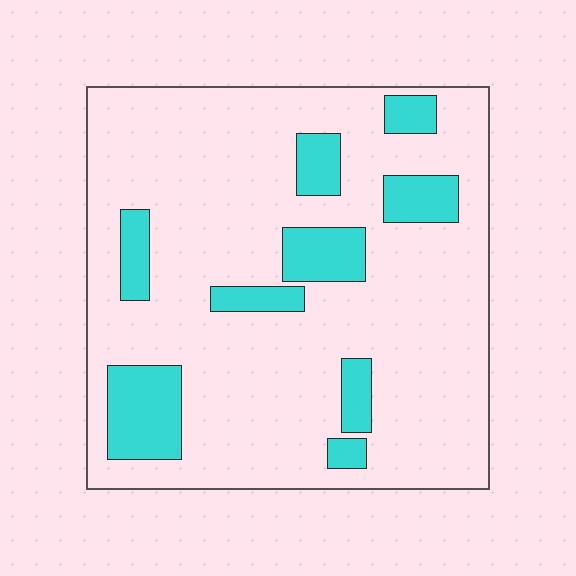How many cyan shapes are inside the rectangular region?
9.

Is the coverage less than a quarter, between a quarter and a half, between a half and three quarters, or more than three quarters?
Less than a quarter.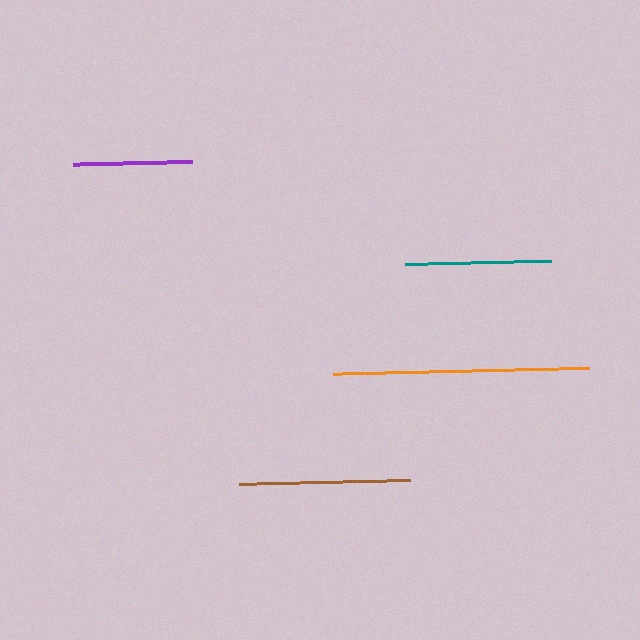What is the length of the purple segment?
The purple segment is approximately 120 pixels long.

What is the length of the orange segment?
The orange segment is approximately 256 pixels long.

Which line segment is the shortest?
The purple line is the shortest at approximately 120 pixels.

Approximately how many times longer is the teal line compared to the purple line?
The teal line is approximately 1.2 times the length of the purple line.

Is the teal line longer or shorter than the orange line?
The orange line is longer than the teal line.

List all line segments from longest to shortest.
From longest to shortest: orange, brown, teal, purple.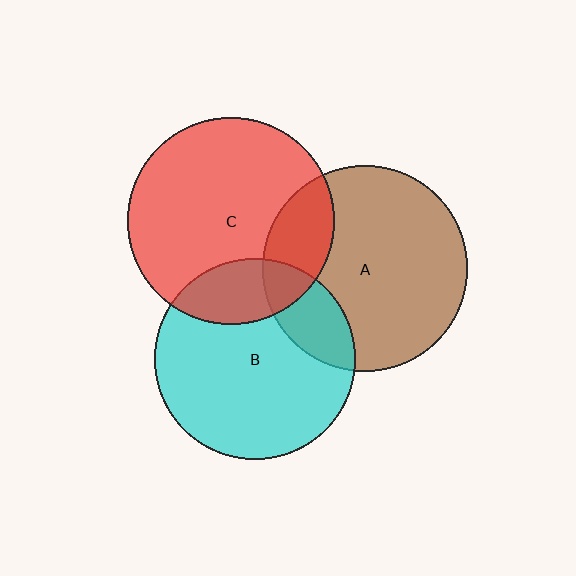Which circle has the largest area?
Circle C (red).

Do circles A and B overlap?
Yes.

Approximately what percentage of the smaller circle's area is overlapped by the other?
Approximately 20%.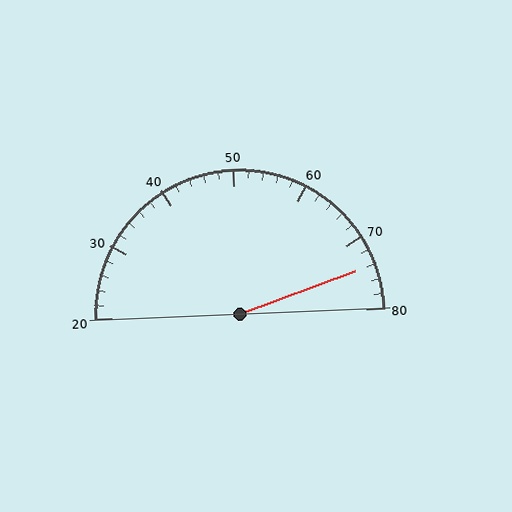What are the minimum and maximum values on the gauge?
The gauge ranges from 20 to 80.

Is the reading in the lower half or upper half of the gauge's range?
The reading is in the upper half of the range (20 to 80).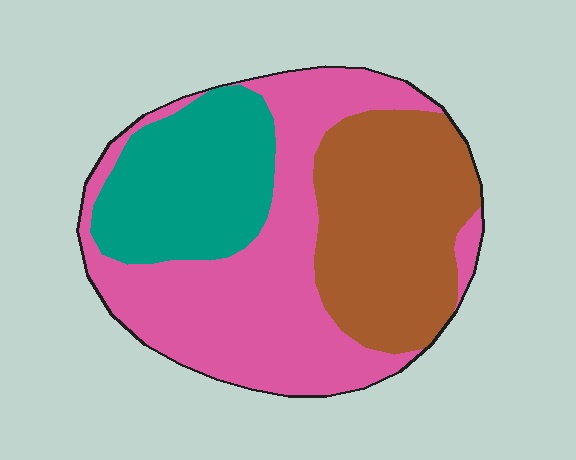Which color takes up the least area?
Teal, at roughly 25%.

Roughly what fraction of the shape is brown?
Brown covers around 30% of the shape.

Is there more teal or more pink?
Pink.